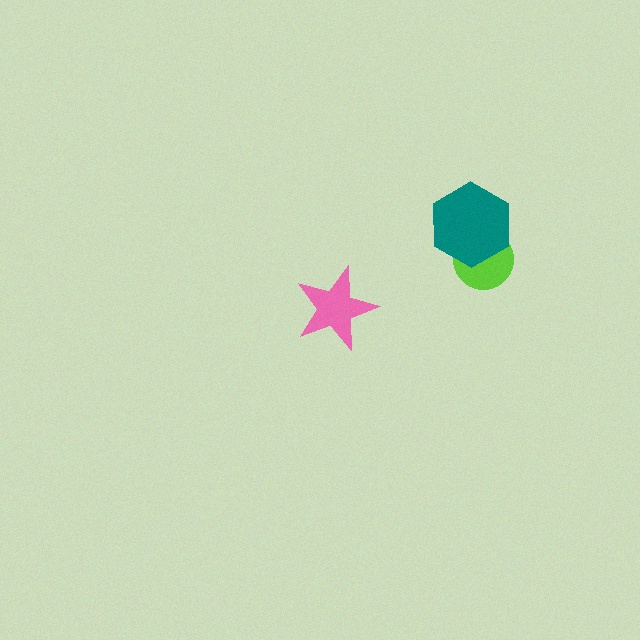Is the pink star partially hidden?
No, no other shape covers it.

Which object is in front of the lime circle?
The teal hexagon is in front of the lime circle.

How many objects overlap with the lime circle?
1 object overlaps with the lime circle.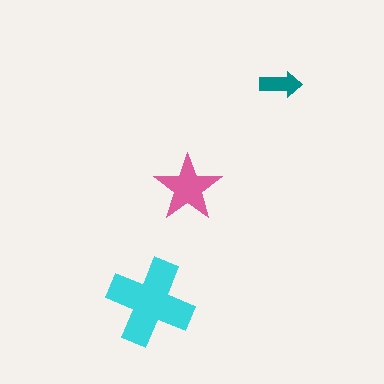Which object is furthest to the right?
The teal arrow is rightmost.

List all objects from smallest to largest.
The teal arrow, the pink star, the cyan cross.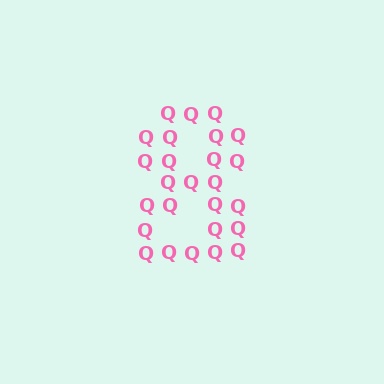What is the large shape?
The large shape is the digit 8.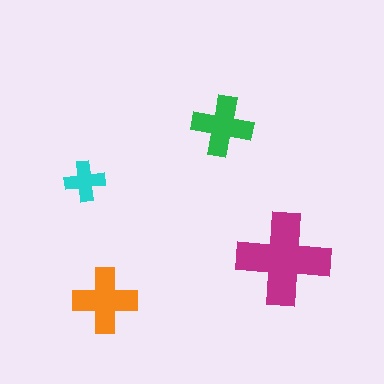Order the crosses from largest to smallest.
the magenta one, the orange one, the green one, the cyan one.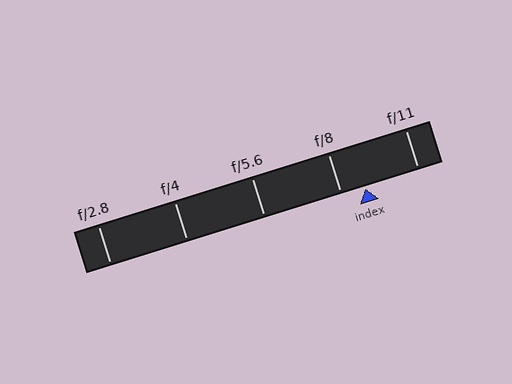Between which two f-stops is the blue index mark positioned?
The index mark is between f/8 and f/11.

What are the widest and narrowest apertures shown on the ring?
The widest aperture shown is f/2.8 and the narrowest is f/11.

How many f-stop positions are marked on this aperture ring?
There are 5 f-stop positions marked.